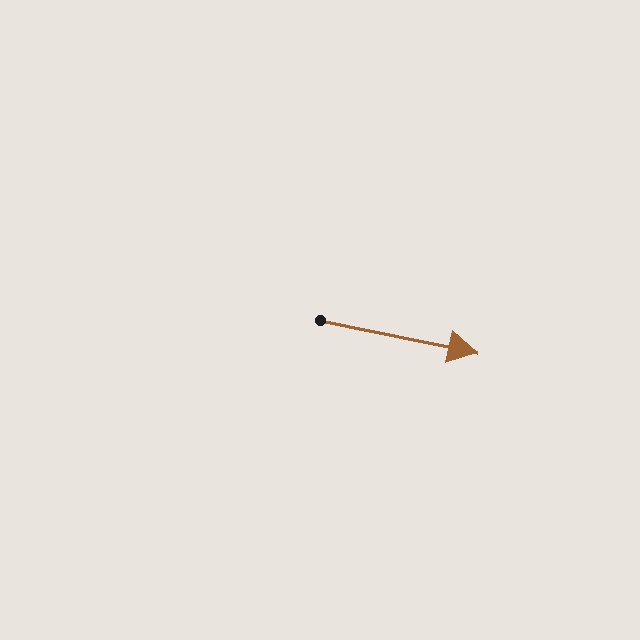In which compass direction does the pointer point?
East.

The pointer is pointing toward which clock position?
Roughly 3 o'clock.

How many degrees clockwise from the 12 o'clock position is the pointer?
Approximately 102 degrees.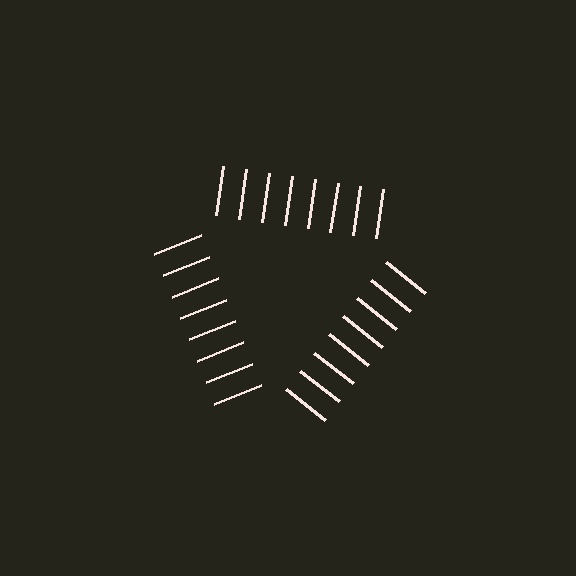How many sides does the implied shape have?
3 sides — the line-ends trace a triangle.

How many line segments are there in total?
24 — 8 along each of the 3 edges.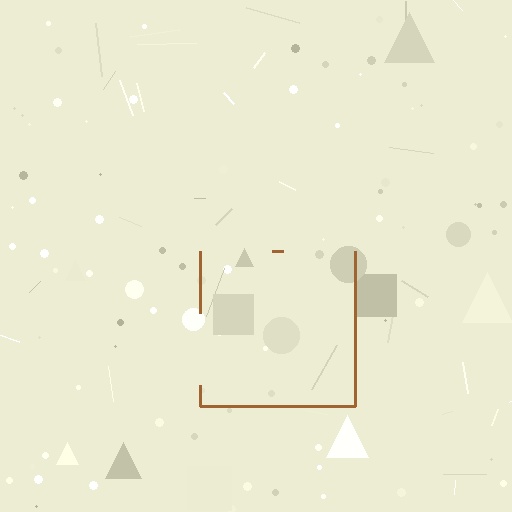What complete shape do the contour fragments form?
The contour fragments form a square.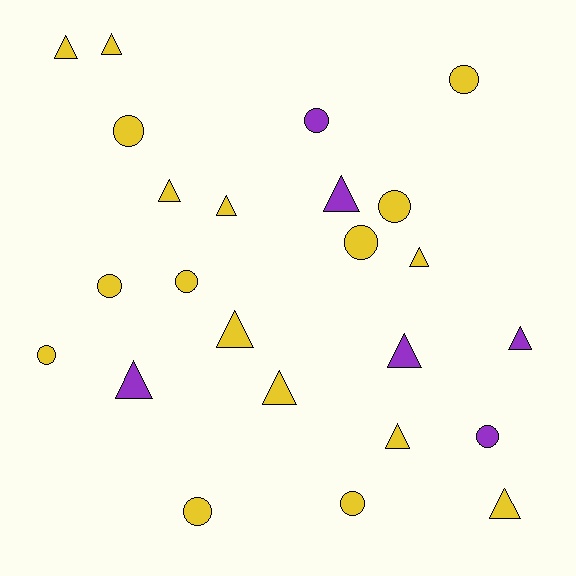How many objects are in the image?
There are 24 objects.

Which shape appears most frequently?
Triangle, with 13 objects.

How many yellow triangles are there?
There are 9 yellow triangles.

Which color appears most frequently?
Yellow, with 18 objects.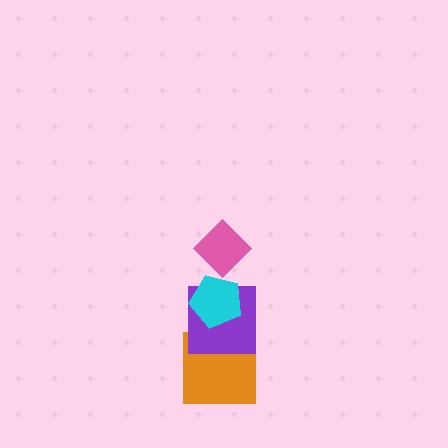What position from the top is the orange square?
The orange square is 4th from the top.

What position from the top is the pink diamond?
The pink diamond is 1st from the top.